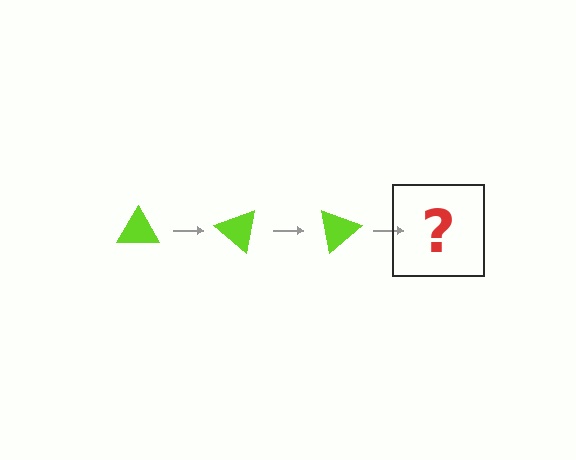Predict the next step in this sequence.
The next step is a lime triangle rotated 120 degrees.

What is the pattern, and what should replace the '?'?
The pattern is that the triangle rotates 40 degrees each step. The '?' should be a lime triangle rotated 120 degrees.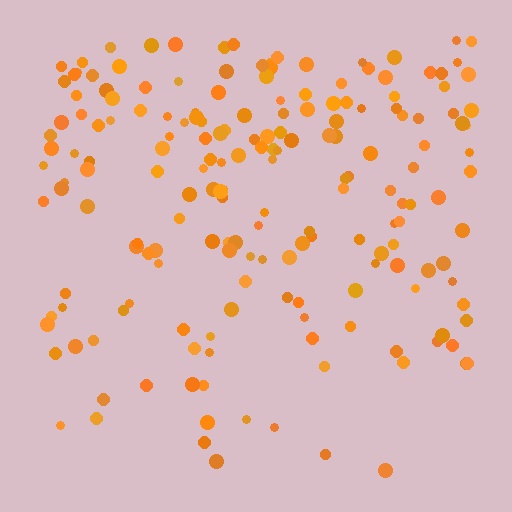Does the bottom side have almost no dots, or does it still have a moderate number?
Still a moderate number, just noticeably fewer than the top.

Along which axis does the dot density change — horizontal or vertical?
Vertical.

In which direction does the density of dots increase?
From bottom to top, with the top side densest.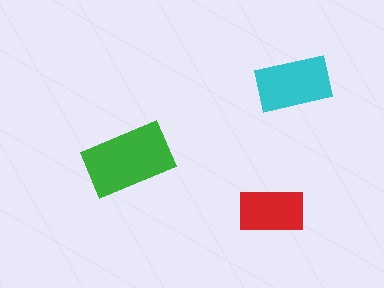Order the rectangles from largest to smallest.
the green one, the cyan one, the red one.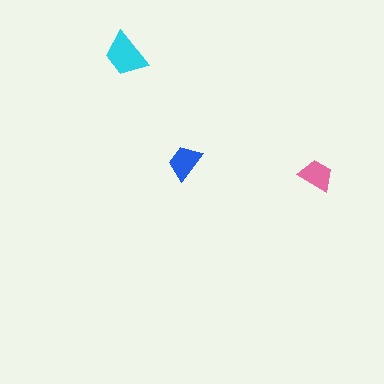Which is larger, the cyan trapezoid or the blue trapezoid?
The cyan one.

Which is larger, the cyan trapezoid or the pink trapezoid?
The cyan one.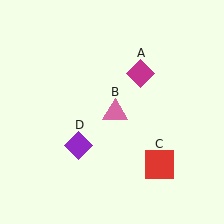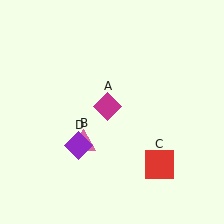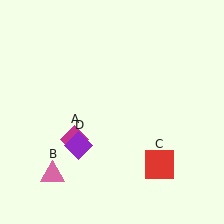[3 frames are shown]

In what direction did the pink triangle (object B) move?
The pink triangle (object B) moved down and to the left.